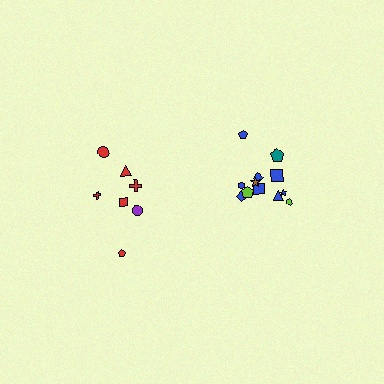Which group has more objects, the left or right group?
The right group.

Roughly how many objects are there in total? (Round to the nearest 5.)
Roughly 20 objects in total.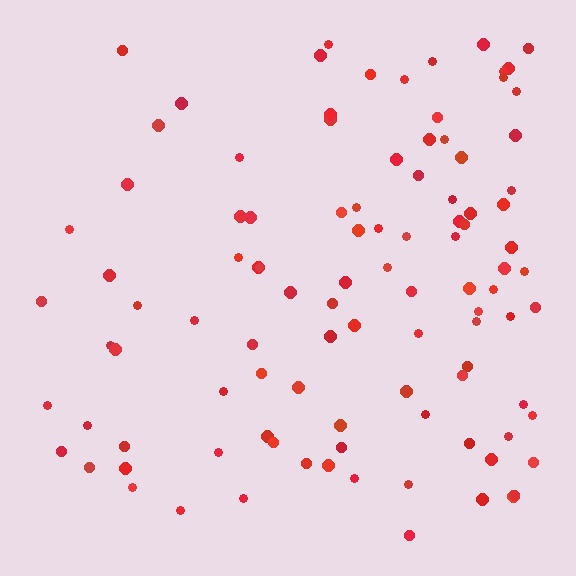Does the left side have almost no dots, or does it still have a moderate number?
Still a moderate number, just noticeably fewer than the right.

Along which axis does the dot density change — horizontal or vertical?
Horizontal.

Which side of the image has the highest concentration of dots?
The right.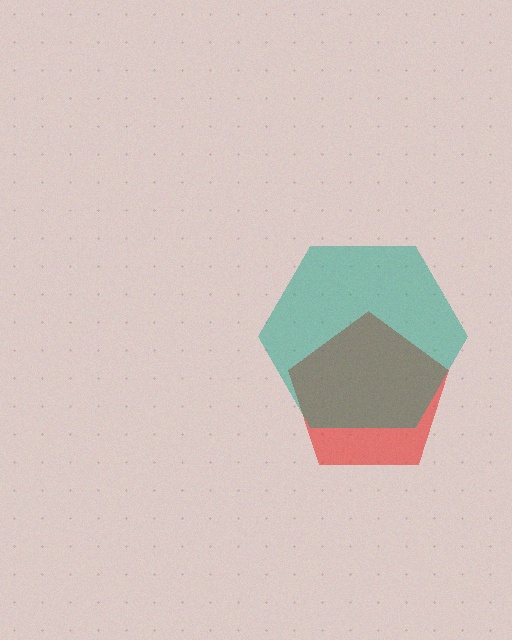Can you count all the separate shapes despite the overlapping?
Yes, there are 2 separate shapes.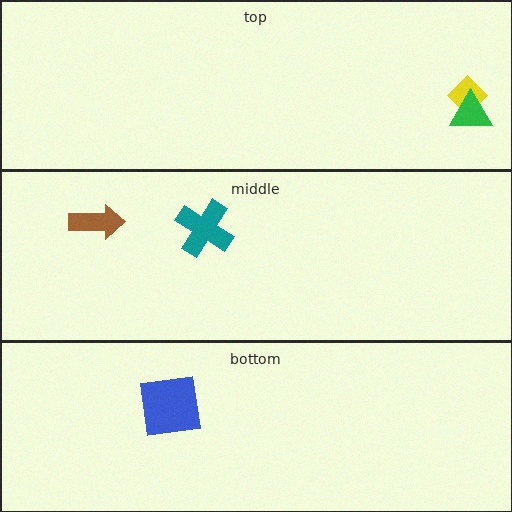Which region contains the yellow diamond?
The top region.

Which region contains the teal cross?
The middle region.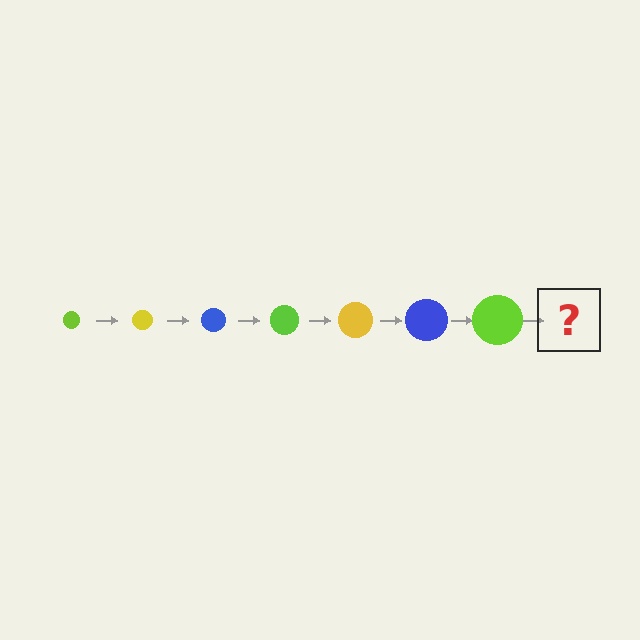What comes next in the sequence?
The next element should be a yellow circle, larger than the previous one.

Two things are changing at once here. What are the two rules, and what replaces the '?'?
The two rules are that the circle grows larger each step and the color cycles through lime, yellow, and blue. The '?' should be a yellow circle, larger than the previous one.